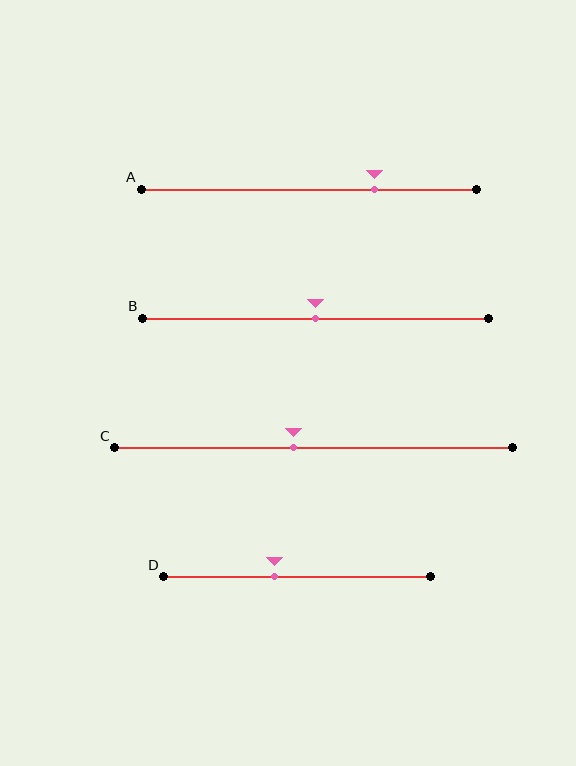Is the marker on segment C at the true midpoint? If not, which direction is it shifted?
No, the marker on segment C is shifted to the left by about 5% of the segment length.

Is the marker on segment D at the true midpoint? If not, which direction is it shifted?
No, the marker on segment D is shifted to the left by about 8% of the segment length.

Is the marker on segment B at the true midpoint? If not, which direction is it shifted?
Yes, the marker on segment B is at the true midpoint.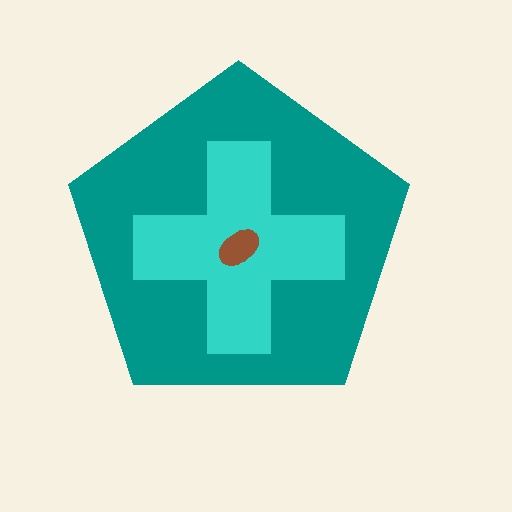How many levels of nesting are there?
3.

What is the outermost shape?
The teal pentagon.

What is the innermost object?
The brown ellipse.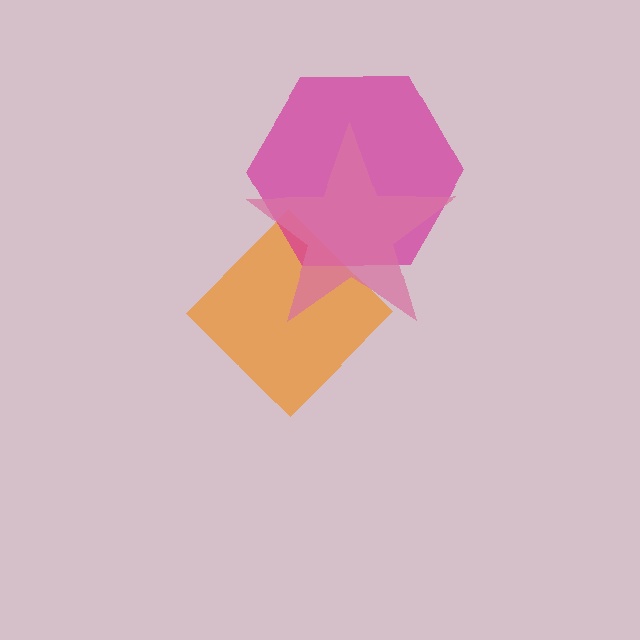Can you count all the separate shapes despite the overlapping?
Yes, there are 3 separate shapes.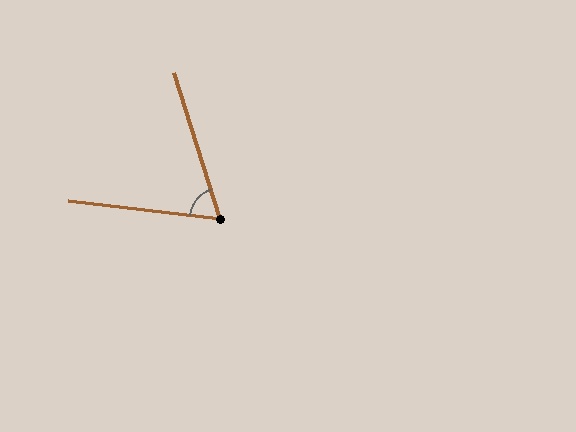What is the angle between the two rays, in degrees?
Approximately 66 degrees.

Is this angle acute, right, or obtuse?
It is acute.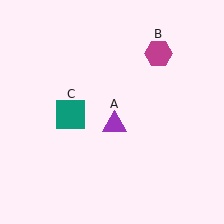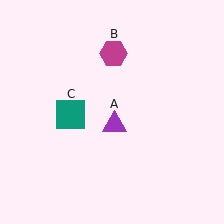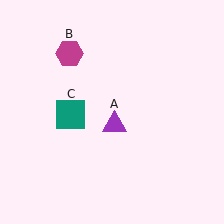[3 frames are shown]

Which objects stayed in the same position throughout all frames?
Purple triangle (object A) and teal square (object C) remained stationary.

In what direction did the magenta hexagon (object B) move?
The magenta hexagon (object B) moved left.